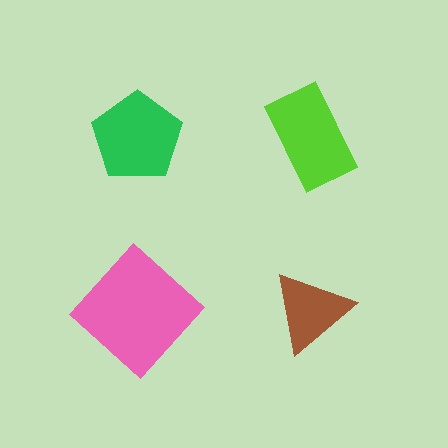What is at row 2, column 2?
A brown triangle.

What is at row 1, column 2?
A lime rectangle.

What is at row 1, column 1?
A green pentagon.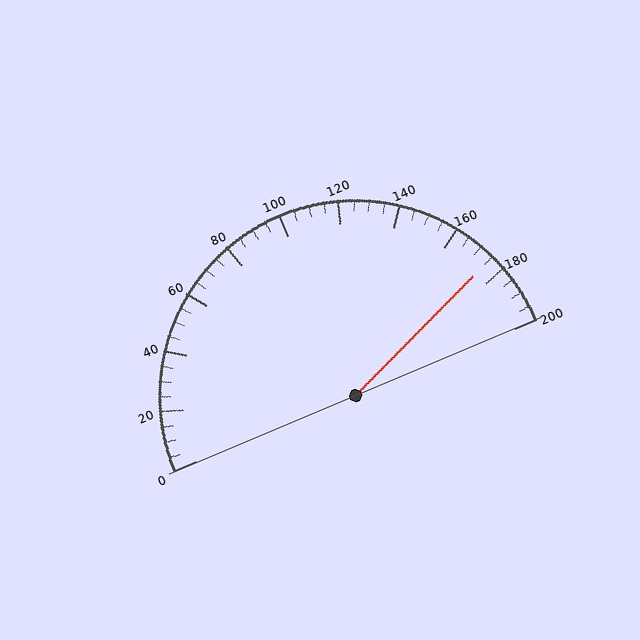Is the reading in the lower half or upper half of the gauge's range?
The reading is in the upper half of the range (0 to 200).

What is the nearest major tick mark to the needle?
The nearest major tick mark is 180.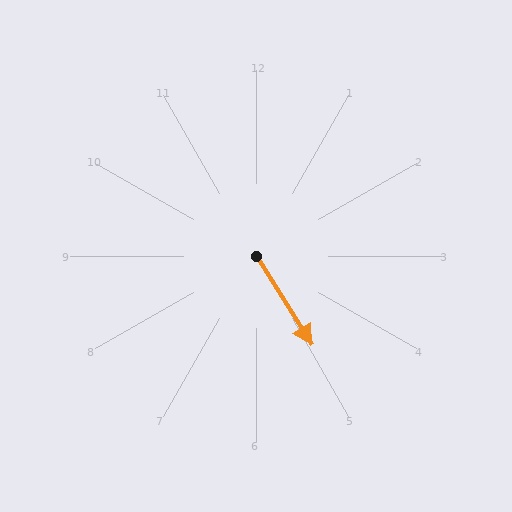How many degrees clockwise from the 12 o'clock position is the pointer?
Approximately 148 degrees.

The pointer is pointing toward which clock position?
Roughly 5 o'clock.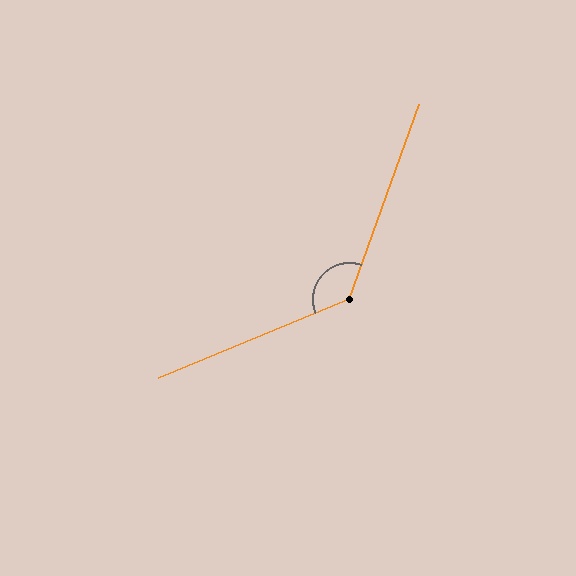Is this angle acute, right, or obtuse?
It is obtuse.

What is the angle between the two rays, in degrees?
Approximately 132 degrees.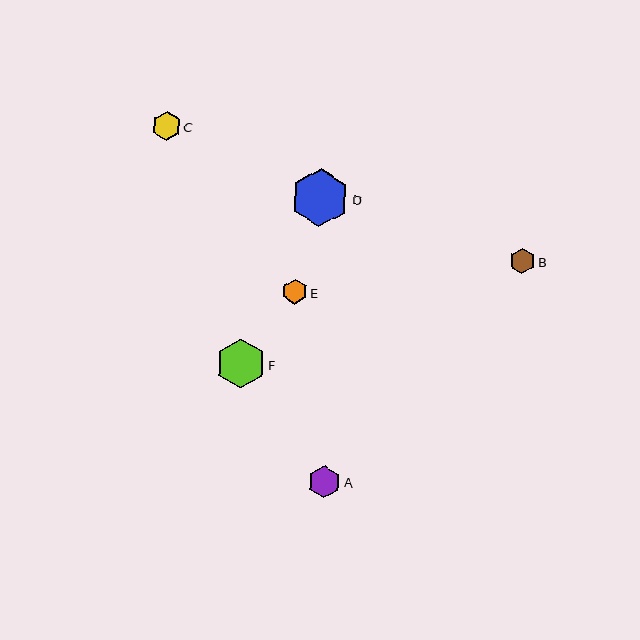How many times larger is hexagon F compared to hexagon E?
Hexagon F is approximately 2.0 times the size of hexagon E.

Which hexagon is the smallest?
Hexagon E is the smallest with a size of approximately 25 pixels.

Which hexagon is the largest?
Hexagon D is the largest with a size of approximately 58 pixels.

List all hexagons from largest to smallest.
From largest to smallest: D, F, A, C, B, E.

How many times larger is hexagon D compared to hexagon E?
Hexagon D is approximately 2.3 times the size of hexagon E.